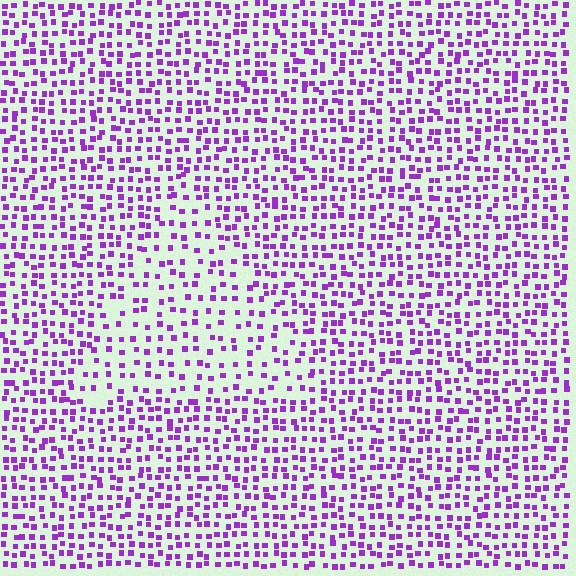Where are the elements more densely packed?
The elements are more densely packed outside the triangle boundary.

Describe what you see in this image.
The image contains small purple elements arranged at two different densities. A triangle-shaped region is visible where the elements are less densely packed than the surrounding area.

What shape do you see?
I see a triangle.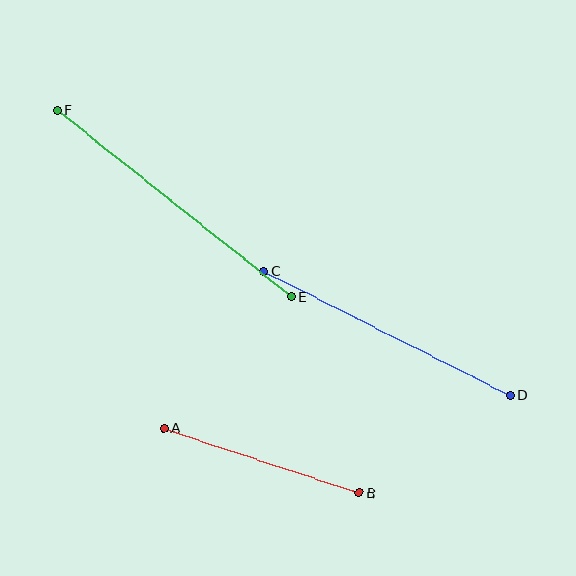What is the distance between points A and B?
The distance is approximately 206 pixels.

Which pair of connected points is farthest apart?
Points E and F are farthest apart.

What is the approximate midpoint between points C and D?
The midpoint is at approximately (387, 333) pixels.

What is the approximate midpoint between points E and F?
The midpoint is at approximately (174, 203) pixels.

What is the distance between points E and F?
The distance is approximately 299 pixels.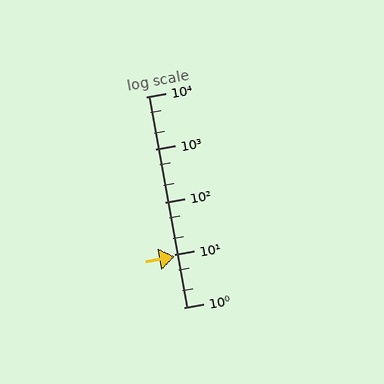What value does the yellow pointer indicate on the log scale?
The pointer indicates approximately 9.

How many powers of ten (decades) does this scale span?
The scale spans 4 decades, from 1 to 10000.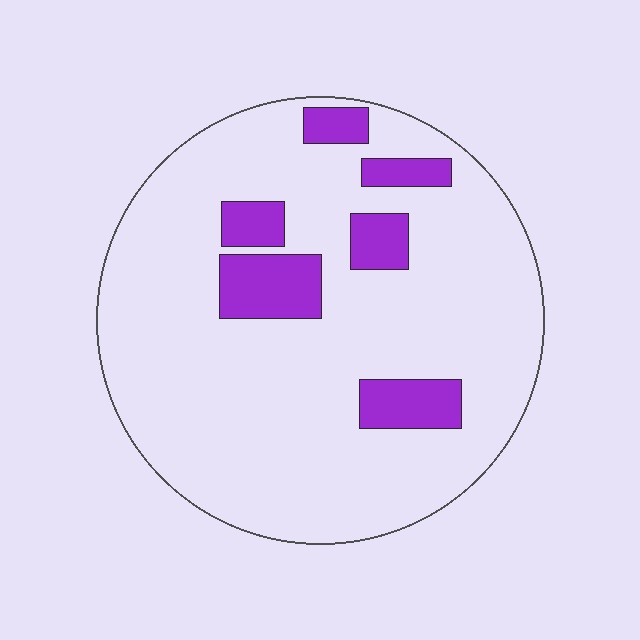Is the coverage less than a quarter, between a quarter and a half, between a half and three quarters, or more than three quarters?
Less than a quarter.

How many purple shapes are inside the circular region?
6.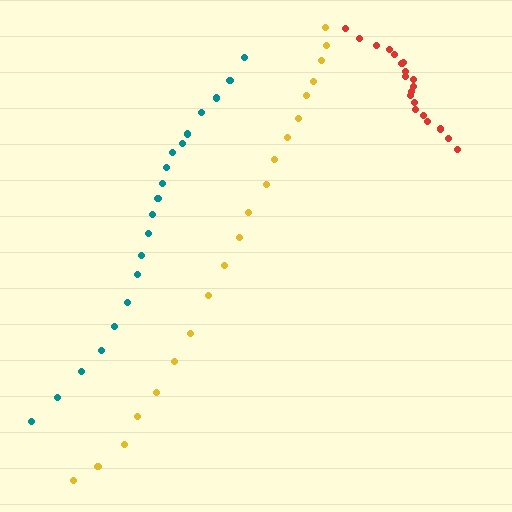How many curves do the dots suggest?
There are 3 distinct paths.